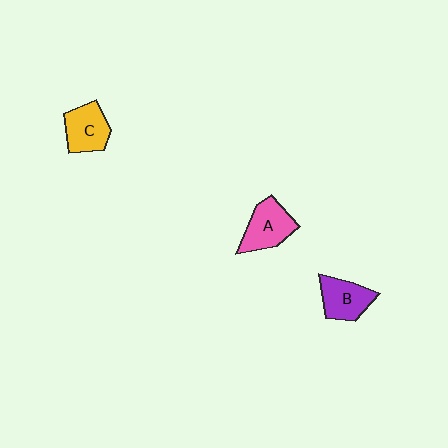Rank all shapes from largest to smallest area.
From largest to smallest: A (pink), C (yellow), B (purple).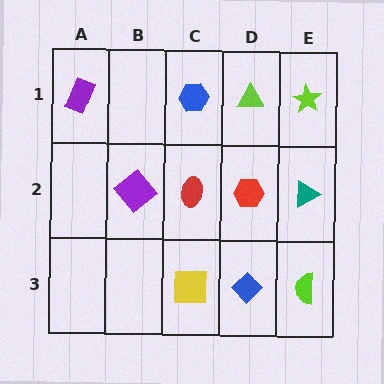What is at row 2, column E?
A teal triangle.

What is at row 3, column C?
A yellow square.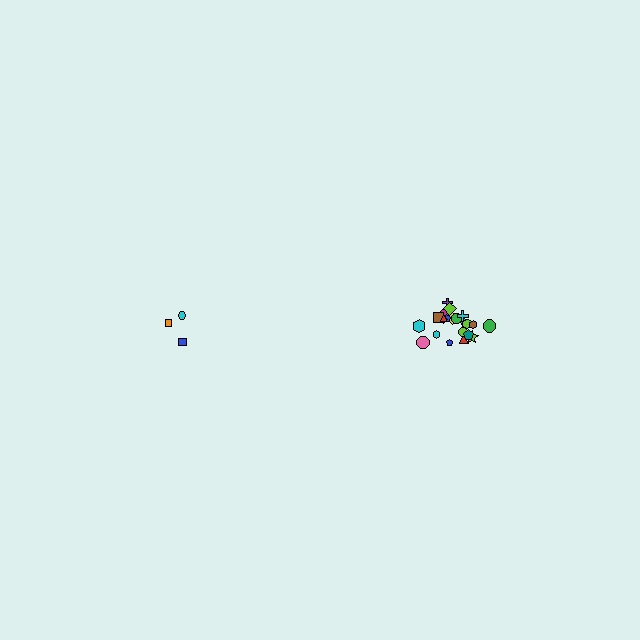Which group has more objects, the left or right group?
The right group.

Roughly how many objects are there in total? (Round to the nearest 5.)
Roughly 25 objects in total.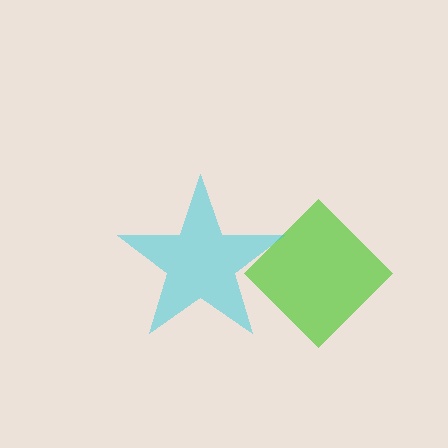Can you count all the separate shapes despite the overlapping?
Yes, there are 2 separate shapes.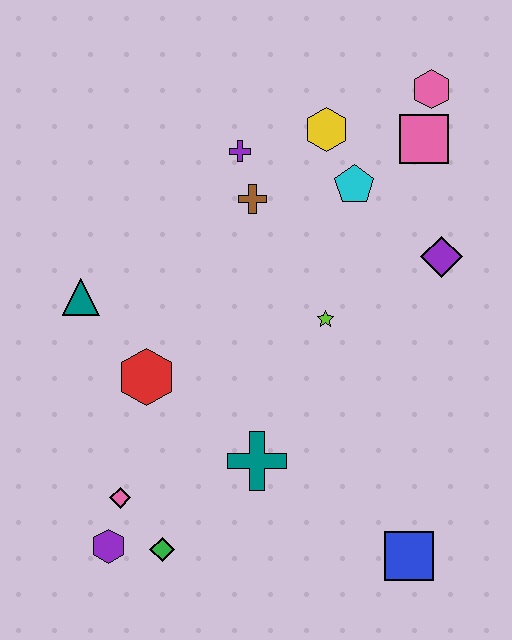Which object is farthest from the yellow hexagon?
The purple hexagon is farthest from the yellow hexagon.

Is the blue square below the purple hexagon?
Yes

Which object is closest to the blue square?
The teal cross is closest to the blue square.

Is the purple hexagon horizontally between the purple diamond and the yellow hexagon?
No